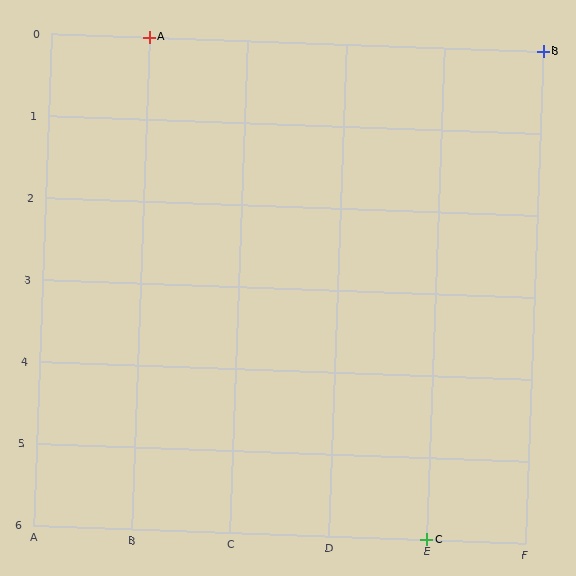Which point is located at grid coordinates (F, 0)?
Point B is at (F, 0).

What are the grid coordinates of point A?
Point A is at grid coordinates (B, 0).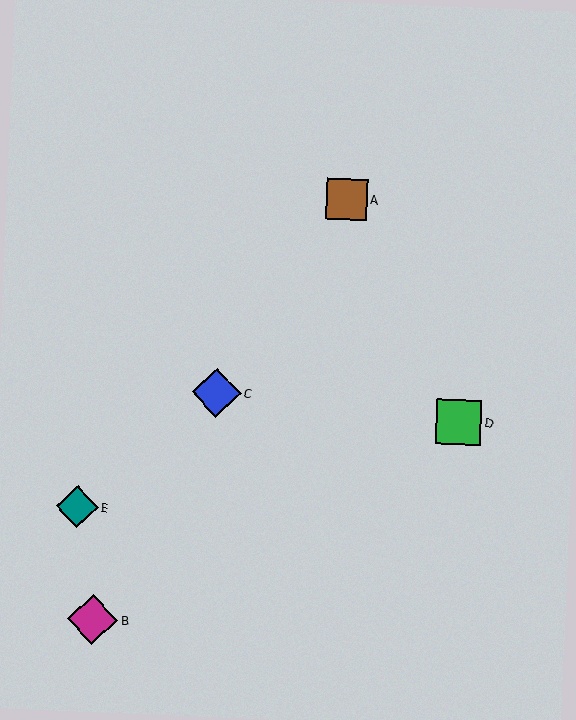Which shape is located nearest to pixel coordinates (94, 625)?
The magenta diamond (labeled B) at (93, 620) is nearest to that location.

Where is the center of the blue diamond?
The center of the blue diamond is at (216, 393).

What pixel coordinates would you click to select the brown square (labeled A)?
Click at (347, 200) to select the brown square A.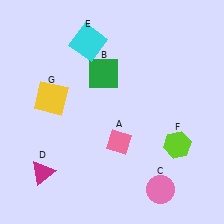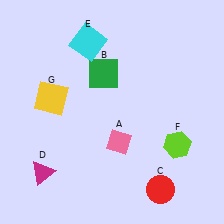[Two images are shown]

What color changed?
The circle (C) changed from pink in Image 1 to red in Image 2.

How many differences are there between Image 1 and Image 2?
There is 1 difference between the two images.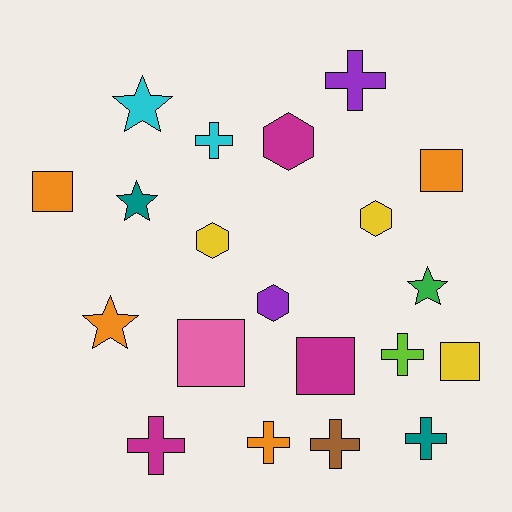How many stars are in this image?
There are 4 stars.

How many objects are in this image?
There are 20 objects.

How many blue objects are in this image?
There are no blue objects.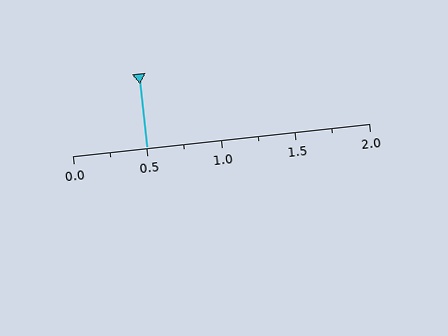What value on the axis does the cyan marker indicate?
The marker indicates approximately 0.5.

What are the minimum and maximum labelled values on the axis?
The axis runs from 0.0 to 2.0.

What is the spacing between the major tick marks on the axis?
The major ticks are spaced 0.5 apart.